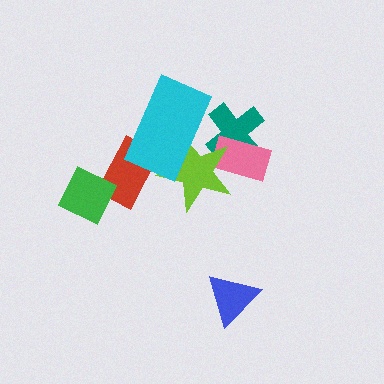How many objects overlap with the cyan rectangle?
3 objects overlap with the cyan rectangle.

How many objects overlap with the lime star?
3 objects overlap with the lime star.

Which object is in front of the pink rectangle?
The lime star is in front of the pink rectangle.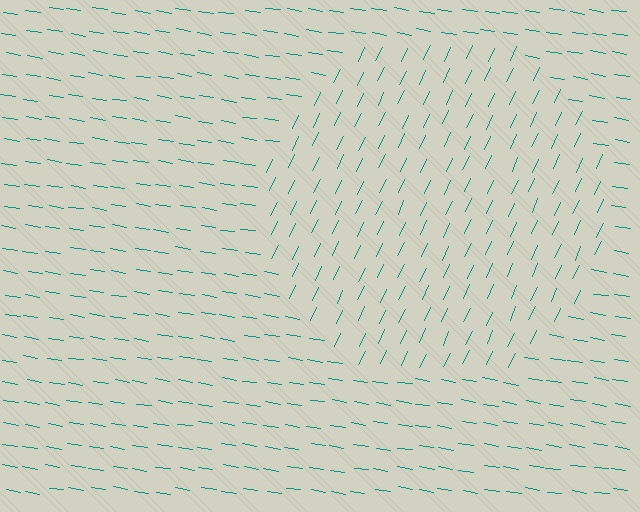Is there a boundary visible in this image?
Yes, there is a texture boundary formed by a change in line orientation.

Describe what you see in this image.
The image is filled with small teal line segments. A circle region in the image has lines oriented differently from the surrounding lines, creating a visible texture boundary.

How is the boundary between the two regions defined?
The boundary is defined purely by a change in line orientation (approximately 74 degrees difference). All lines are the same color and thickness.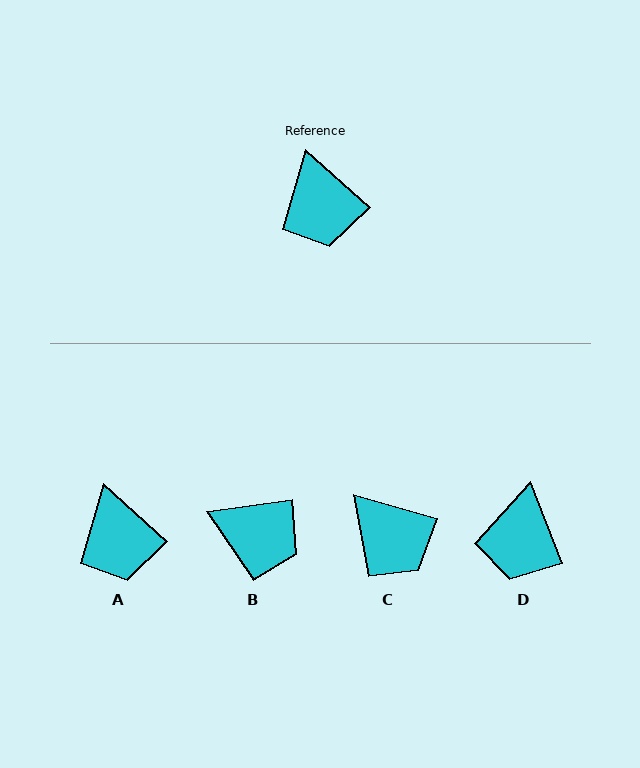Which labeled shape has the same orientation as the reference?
A.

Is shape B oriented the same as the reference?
No, it is off by about 51 degrees.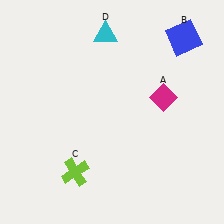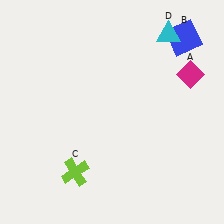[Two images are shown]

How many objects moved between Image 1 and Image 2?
2 objects moved between the two images.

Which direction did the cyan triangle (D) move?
The cyan triangle (D) moved right.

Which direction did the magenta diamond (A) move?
The magenta diamond (A) moved right.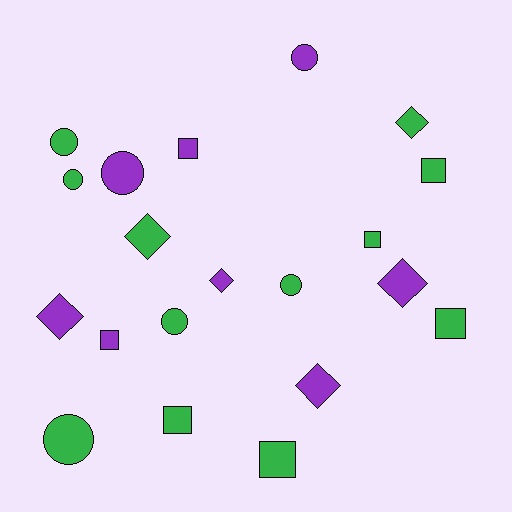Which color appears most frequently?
Green, with 12 objects.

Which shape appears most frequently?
Square, with 7 objects.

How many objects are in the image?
There are 20 objects.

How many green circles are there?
There are 5 green circles.